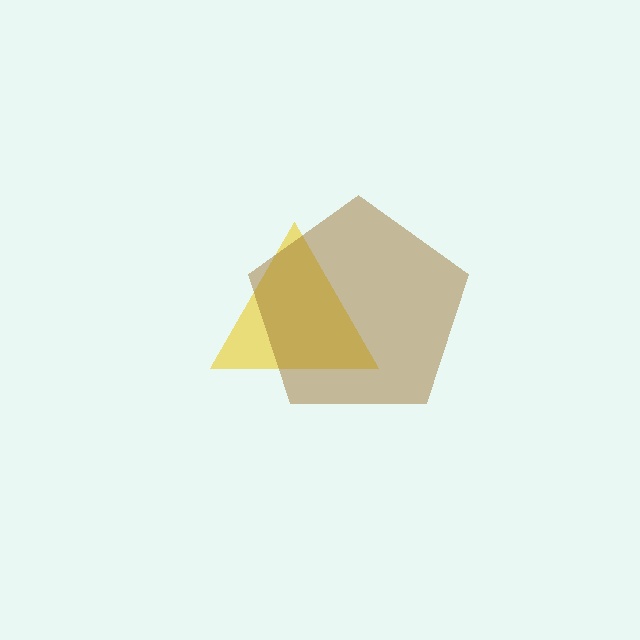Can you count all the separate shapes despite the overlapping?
Yes, there are 2 separate shapes.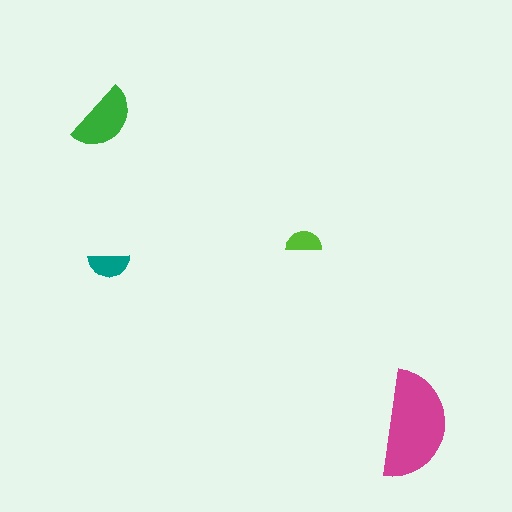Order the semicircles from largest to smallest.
the magenta one, the green one, the teal one, the lime one.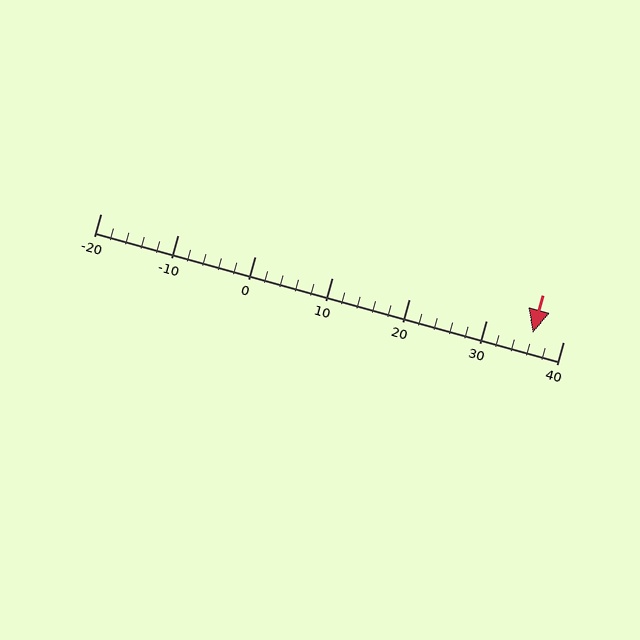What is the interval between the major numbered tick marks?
The major tick marks are spaced 10 units apart.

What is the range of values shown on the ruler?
The ruler shows values from -20 to 40.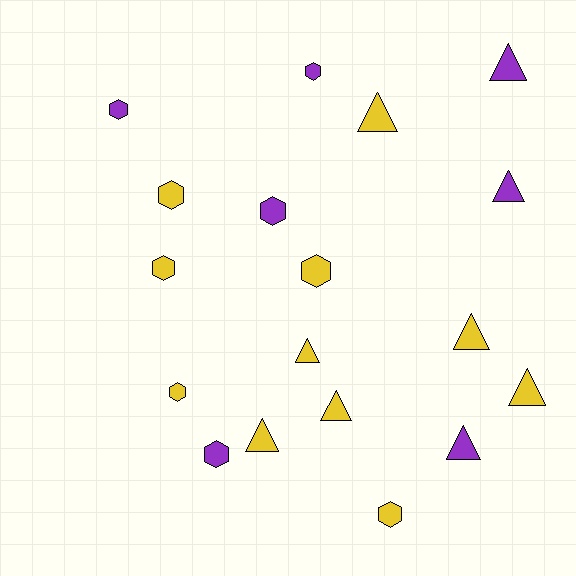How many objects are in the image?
There are 18 objects.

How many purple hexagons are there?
There are 4 purple hexagons.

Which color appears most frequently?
Yellow, with 11 objects.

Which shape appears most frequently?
Triangle, with 9 objects.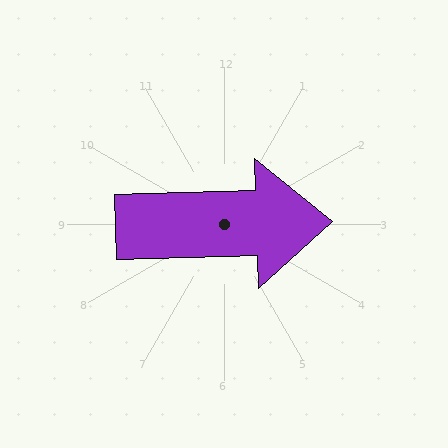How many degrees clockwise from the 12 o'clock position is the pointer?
Approximately 89 degrees.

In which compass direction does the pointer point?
East.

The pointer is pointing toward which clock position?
Roughly 3 o'clock.